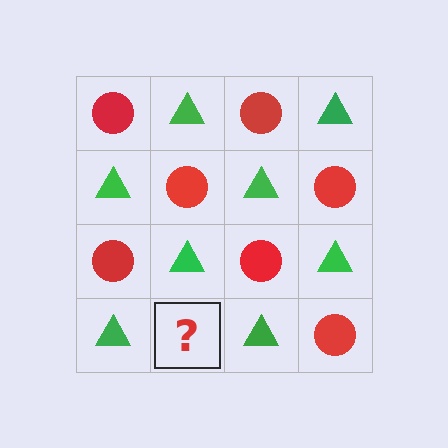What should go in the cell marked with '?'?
The missing cell should contain a red circle.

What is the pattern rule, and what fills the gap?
The rule is that it alternates red circle and green triangle in a checkerboard pattern. The gap should be filled with a red circle.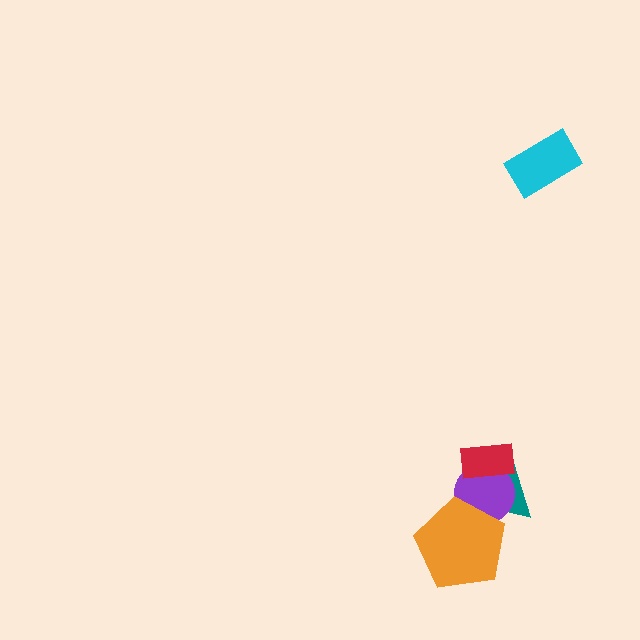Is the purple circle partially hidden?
Yes, it is partially covered by another shape.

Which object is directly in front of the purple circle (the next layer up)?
The orange pentagon is directly in front of the purple circle.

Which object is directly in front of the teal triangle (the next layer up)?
The purple circle is directly in front of the teal triangle.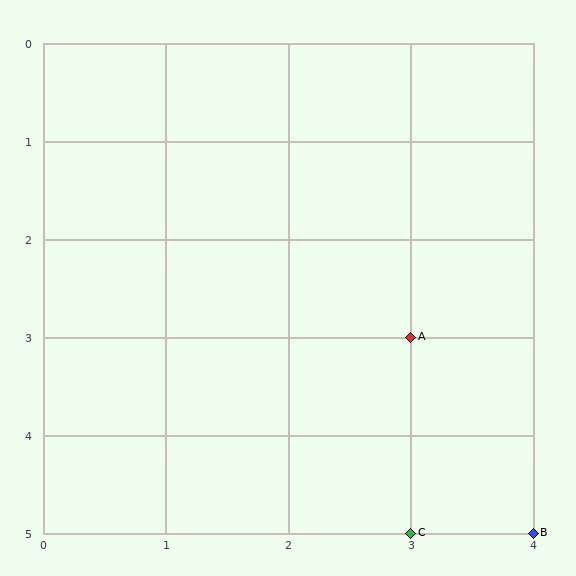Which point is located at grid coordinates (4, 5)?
Point B is at (4, 5).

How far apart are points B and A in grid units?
Points B and A are 1 column and 2 rows apart (about 2.2 grid units diagonally).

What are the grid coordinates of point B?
Point B is at grid coordinates (4, 5).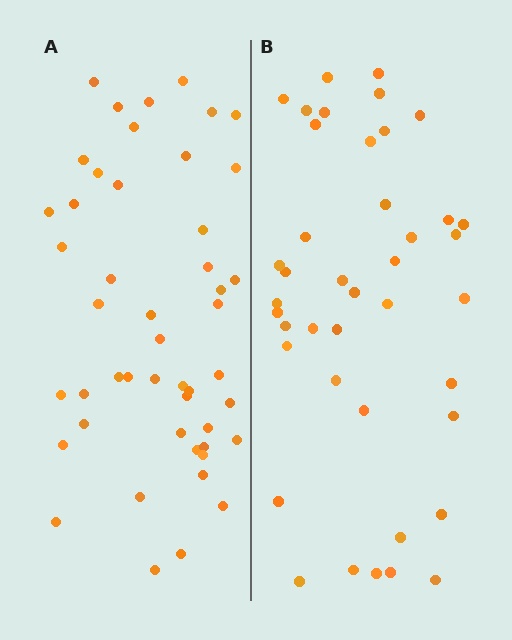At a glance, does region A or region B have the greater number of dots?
Region A (the left region) has more dots.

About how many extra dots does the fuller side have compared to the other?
Region A has roughly 8 or so more dots than region B.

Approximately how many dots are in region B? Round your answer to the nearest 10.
About 40 dots. (The exact count is 41, which rounds to 40.)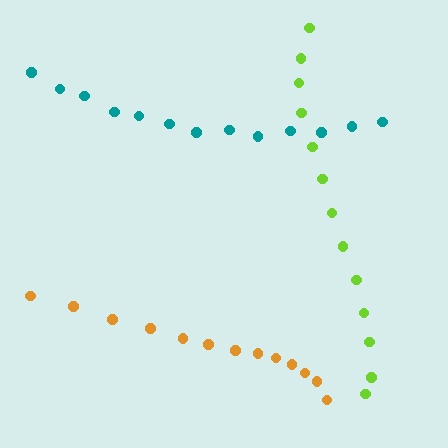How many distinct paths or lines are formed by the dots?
There are 3 distinct paths.